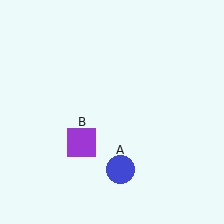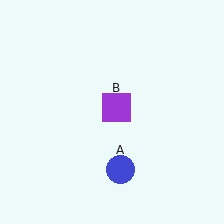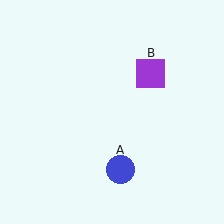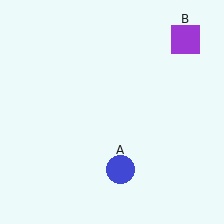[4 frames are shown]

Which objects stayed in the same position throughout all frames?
Blue circle (object A) remained stationary.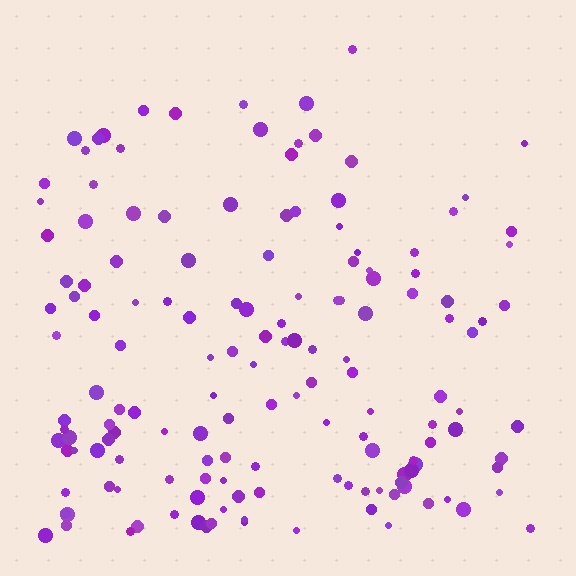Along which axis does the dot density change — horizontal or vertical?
Vertical.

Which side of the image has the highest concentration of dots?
The bottom.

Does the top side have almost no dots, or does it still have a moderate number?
Still a moderate number, just noticeably fewer than the bottom.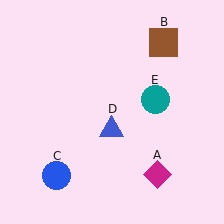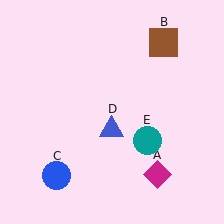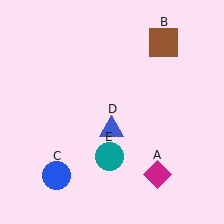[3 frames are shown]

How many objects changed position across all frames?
1 object changed position: teal circle (object E).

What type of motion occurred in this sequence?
The teal circle (object E) rotated clockwise around the center of the scene.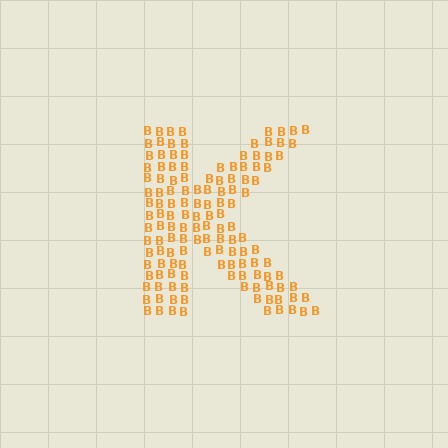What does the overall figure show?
The overall figure shows the letter K.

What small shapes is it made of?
It is made of small letter B's.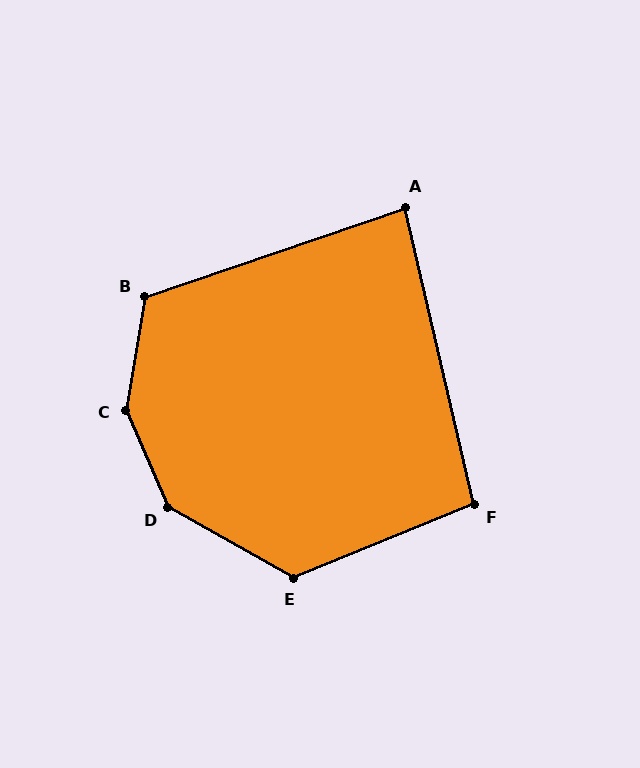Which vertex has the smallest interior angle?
A, at approximately 84 degrees.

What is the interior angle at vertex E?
Approximately 128 degrees (obtuse).